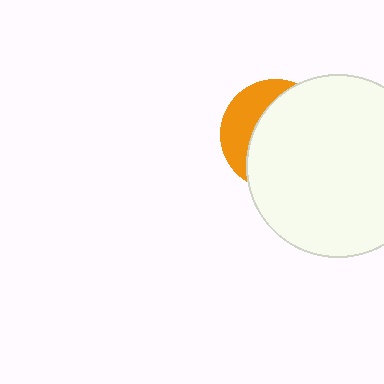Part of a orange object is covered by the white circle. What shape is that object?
It is a circle.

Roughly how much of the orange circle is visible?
A small part of it is visible (roughly 31%).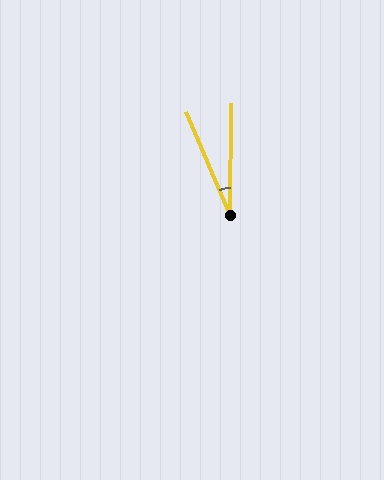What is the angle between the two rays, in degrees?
Approximately 23 degrees.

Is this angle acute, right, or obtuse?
It is acute.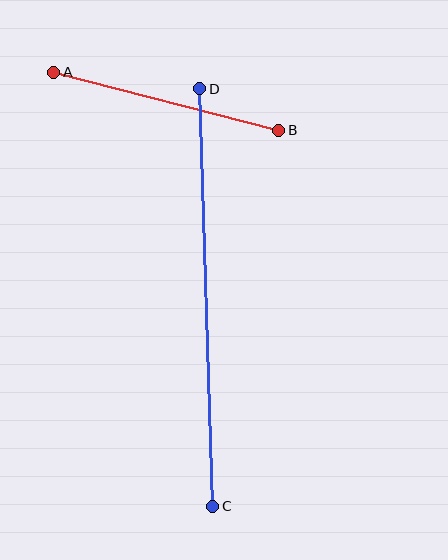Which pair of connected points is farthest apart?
Points C and D are farthest apart.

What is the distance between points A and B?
The distance is approximately 232 pixels.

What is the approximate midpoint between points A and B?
The midpoint is at approximately (166, 101) pixels.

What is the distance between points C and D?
The distance is approximately 417 pixels.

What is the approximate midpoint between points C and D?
The midpoint is at approximately (206, 298) pixels.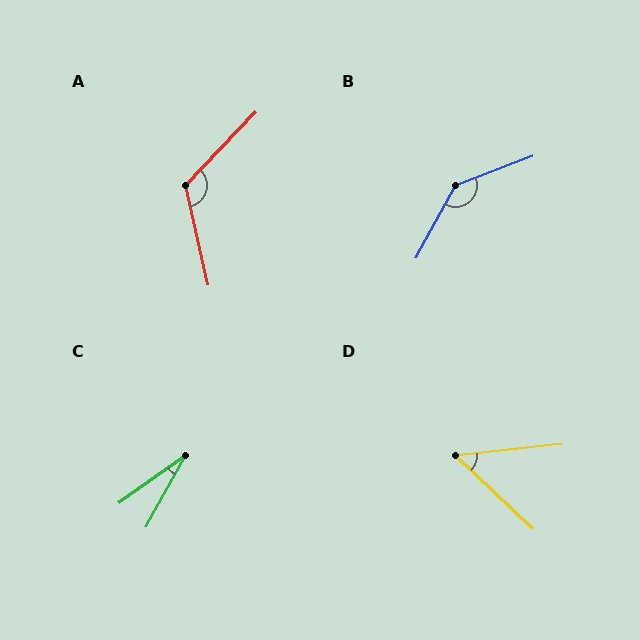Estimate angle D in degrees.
Approximately 49 degrees.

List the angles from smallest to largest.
C (26°), D (49°), A (123°), B (140°).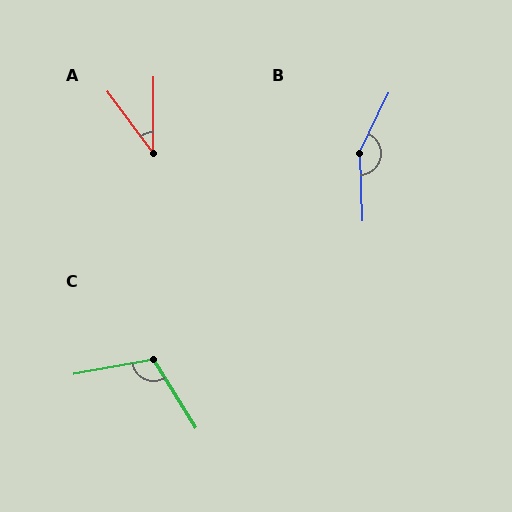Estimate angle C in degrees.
Approximately 111 degrees.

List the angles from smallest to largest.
A (37°), C (111°), B (152°).